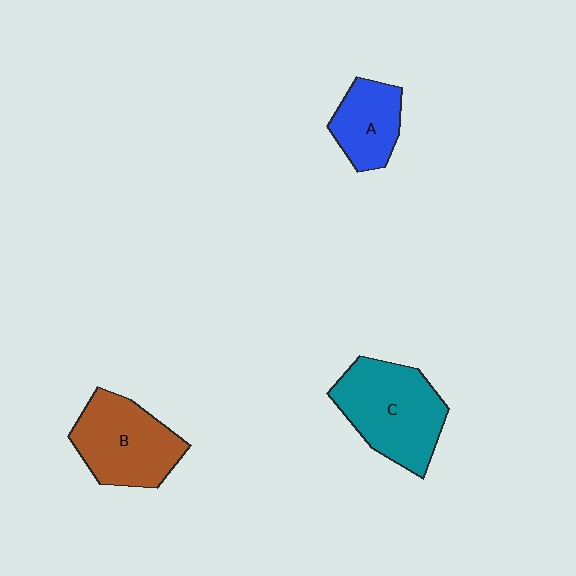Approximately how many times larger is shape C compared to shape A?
Approximately 1.8 times.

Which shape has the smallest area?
Shape A (blue).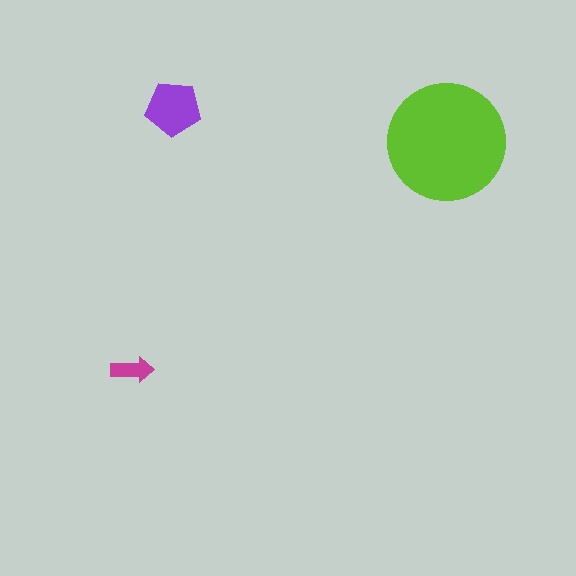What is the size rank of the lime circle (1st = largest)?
1st.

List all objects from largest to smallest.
The lime circle, the purple pentagon, the magenta arrow.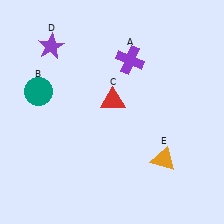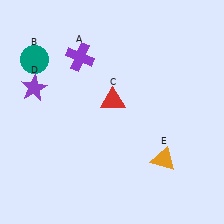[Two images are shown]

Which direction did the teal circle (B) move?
The teal circle (B) moved up.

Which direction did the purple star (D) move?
The purple star (D) moved down.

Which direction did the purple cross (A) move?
The purple cross (A) moved left.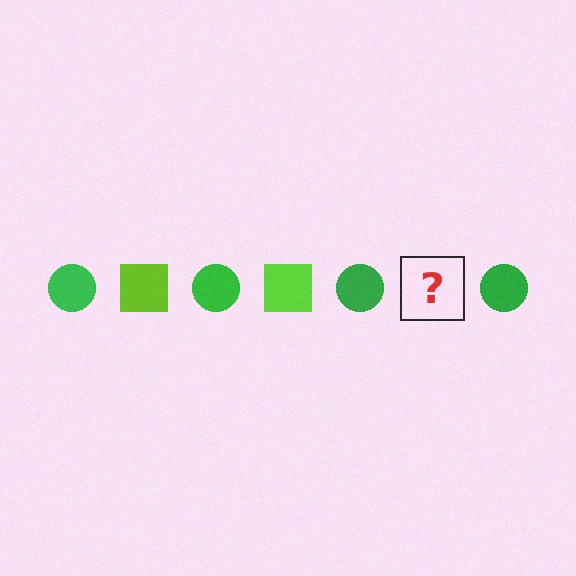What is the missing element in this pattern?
The missing element is a lime square.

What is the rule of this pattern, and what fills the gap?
The rule is that the pattern alternates between green circle and lime square. The gap should be filled with a lime square.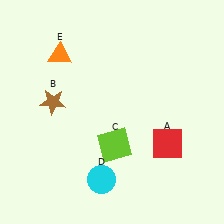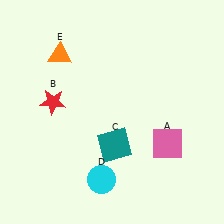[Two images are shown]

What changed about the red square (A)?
In Image 1, A is red. In Image 2, it changed to pink.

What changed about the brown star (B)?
In Image 1, B is brown. In Image 2, it changed to red.